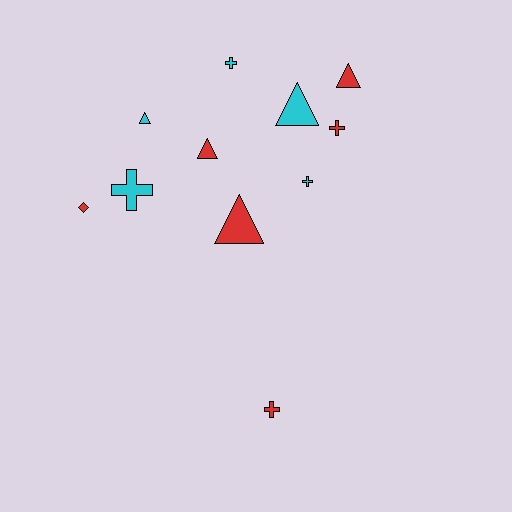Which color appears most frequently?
Red, with 6 objects.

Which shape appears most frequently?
Cross, with 5 objects.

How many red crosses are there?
There are 2 red crosses.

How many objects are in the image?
There are 11 objects.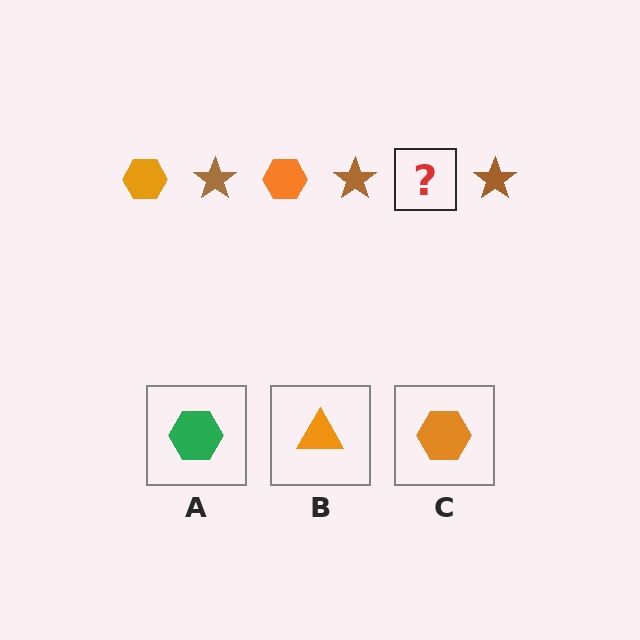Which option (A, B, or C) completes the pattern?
C.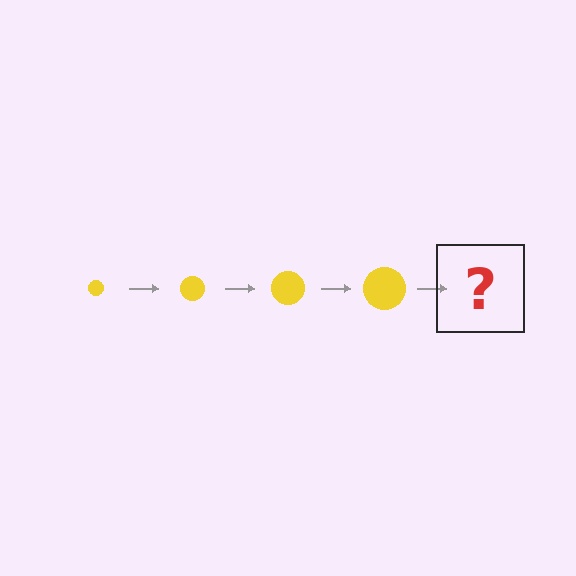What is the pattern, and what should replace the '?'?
The pattern is that the circle gets progressively larger each step. The '?' should be a yellow circle, larger than the previous one.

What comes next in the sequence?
The next element should be a yellow circle, larger than the previous one.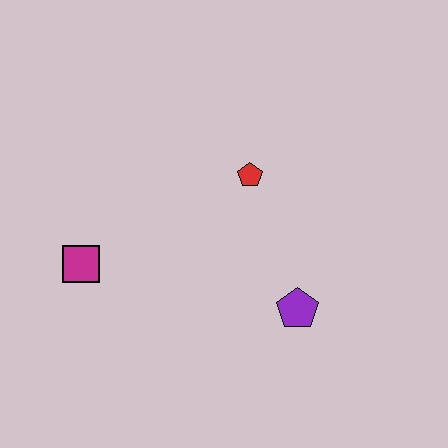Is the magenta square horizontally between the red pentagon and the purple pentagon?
No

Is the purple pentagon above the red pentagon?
No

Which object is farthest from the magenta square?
The purple pentagon is farthest from the magenta square.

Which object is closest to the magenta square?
The red pentagon is closest to the magenta square.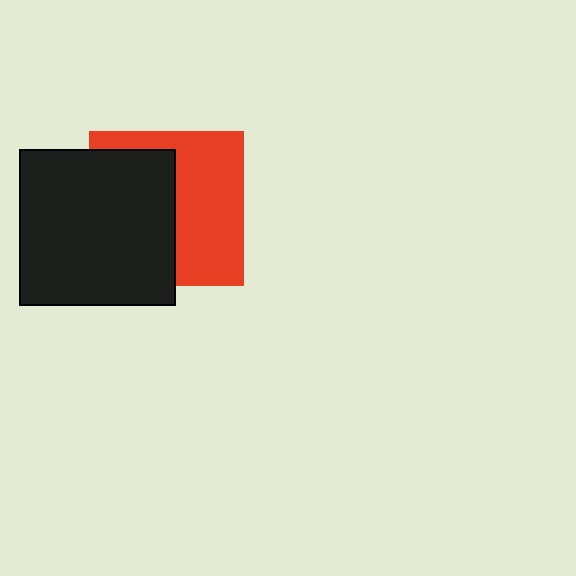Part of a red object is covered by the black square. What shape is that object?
It is a square.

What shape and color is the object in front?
The object in front is a black square.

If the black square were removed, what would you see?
You would see the complete red square.